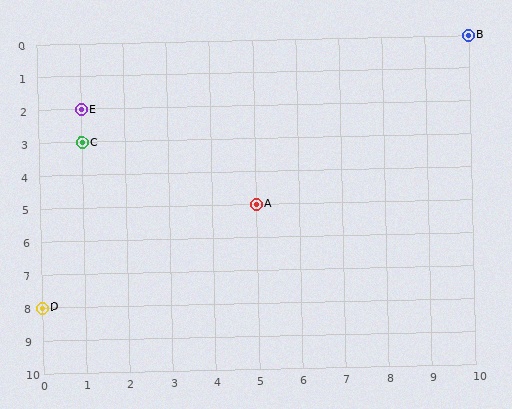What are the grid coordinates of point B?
Point B is at grid coordinates (10, 0).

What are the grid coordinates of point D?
Point D is at grid coordinates (0, 8).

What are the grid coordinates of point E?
Point E is at grid coordinates (1, 2).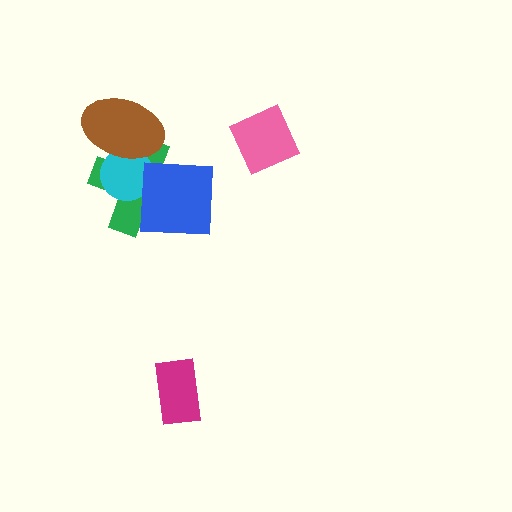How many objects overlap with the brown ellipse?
2 objects overlap with the brown ellipse.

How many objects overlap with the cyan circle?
2 objects overlap with the cyan circle.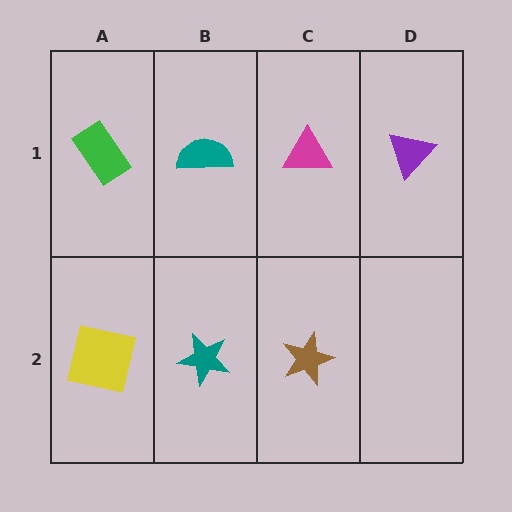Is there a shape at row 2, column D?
No, that cell is empty.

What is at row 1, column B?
A teal semicircle.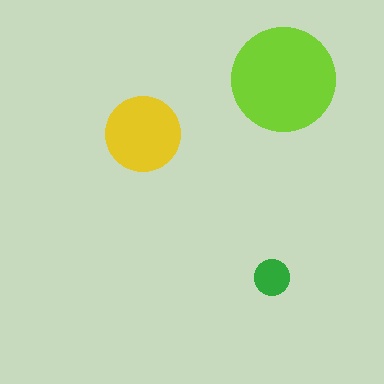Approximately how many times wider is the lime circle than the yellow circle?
About 1.5 times wider.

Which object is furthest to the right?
The lime circle is rightmost.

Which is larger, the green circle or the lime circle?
The lime one.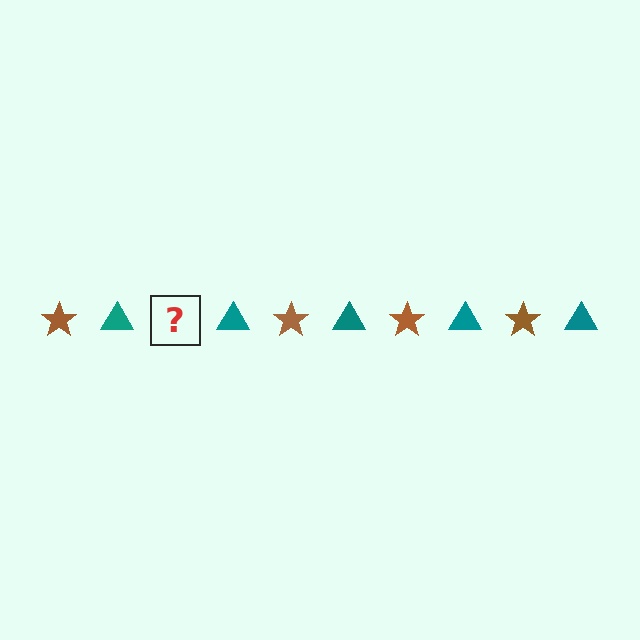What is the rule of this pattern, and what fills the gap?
The rule is that the pattern alternates between brown star and teal triangle. The gap should be filled with a brown star.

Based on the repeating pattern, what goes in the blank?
The blank should be a brown star.